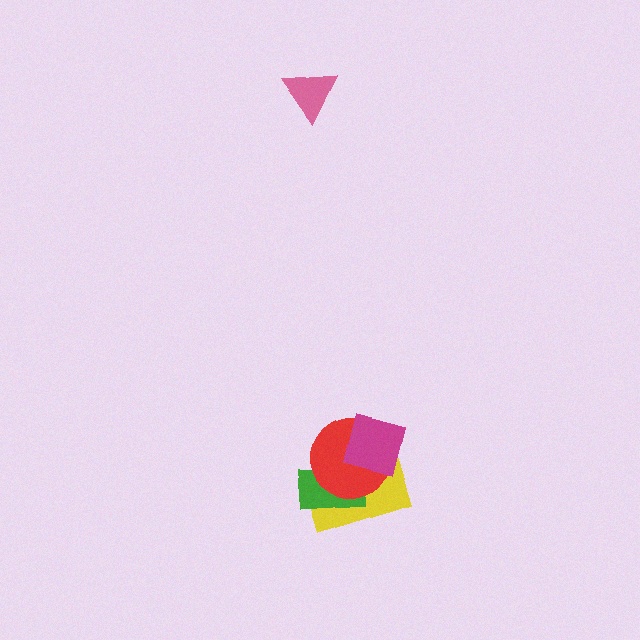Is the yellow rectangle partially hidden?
Yes, it is partially covered by another shape.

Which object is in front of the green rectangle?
The red circle is in front of the green rectangle.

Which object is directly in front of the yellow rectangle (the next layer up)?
The green rectangle is directly in front of the yellow rectangle.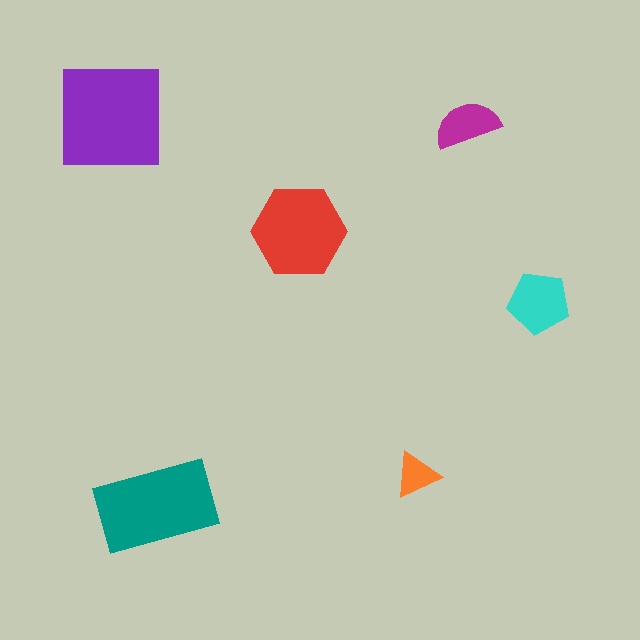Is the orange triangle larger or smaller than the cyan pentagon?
Smaller.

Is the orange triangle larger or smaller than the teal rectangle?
Smaller.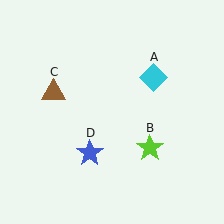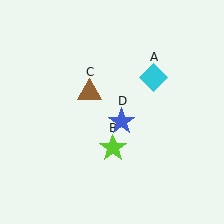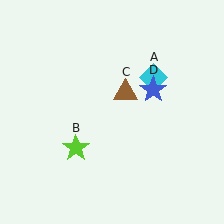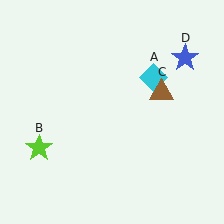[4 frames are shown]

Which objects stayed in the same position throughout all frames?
Cyan diamond (object A) remained stationary.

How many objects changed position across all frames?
3 objects changed position: lime star (object B), brown triangle (object C), blue star (object D).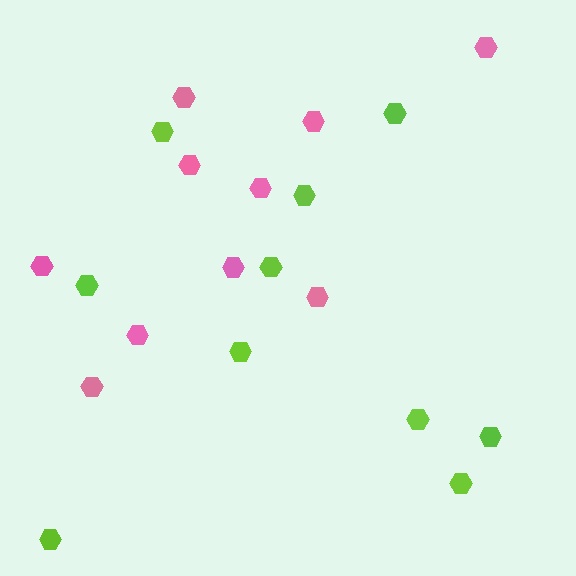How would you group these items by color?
There are 2 groups: one group of pink hexagons (10) and one group of lime hexagons (10).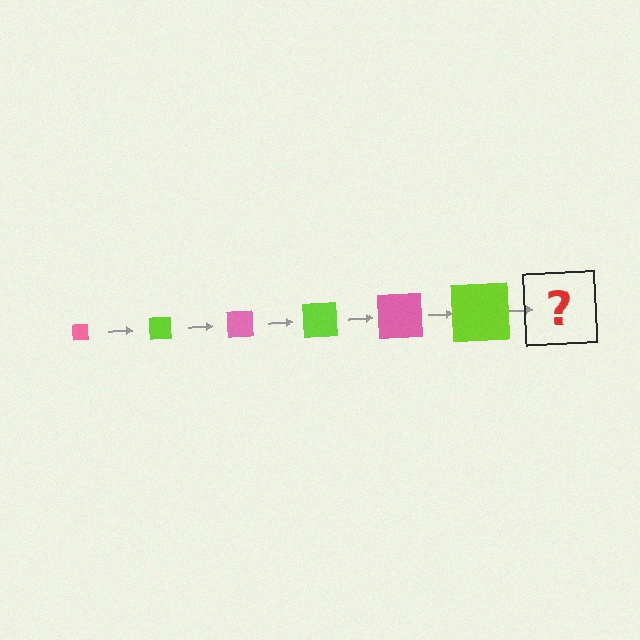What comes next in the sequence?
The next element should be a pink square, larger than the previous one.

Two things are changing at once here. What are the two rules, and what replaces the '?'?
The two rules are that the square grows larger each step and the color cycles through pink and lime. The '?' should be a pink square, larger than the previous one.